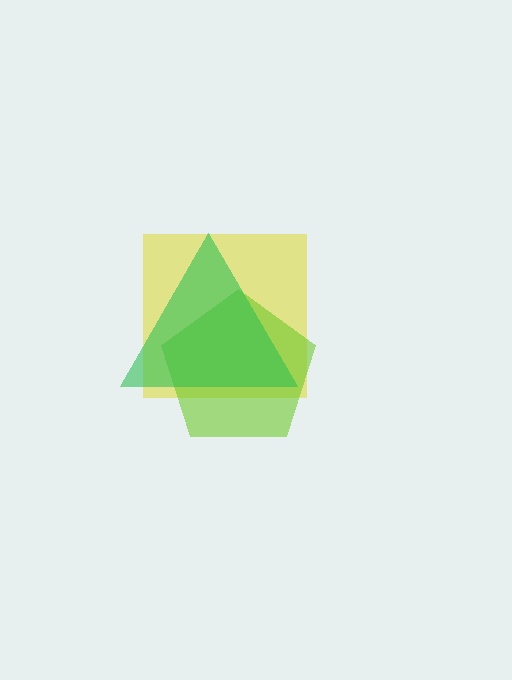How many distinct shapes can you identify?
There are 3 distinct shapes: a yellow square, a lime pentagon, a green triangle.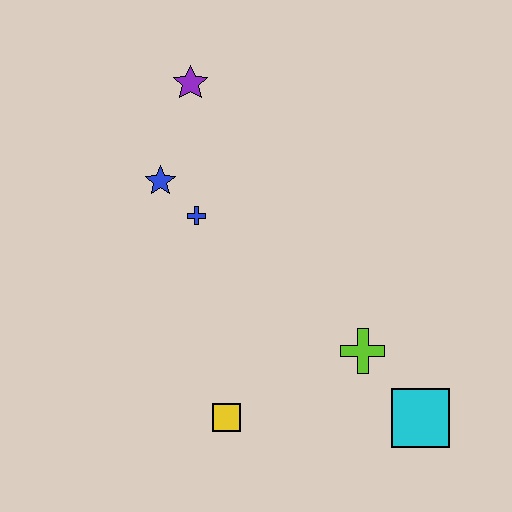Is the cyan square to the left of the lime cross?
No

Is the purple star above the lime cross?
Yes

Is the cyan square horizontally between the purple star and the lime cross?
No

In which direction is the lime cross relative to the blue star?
The lime cross is to the right of the blue star.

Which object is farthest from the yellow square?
The purple star is farthest from the yellow square.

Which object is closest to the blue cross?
The blue star is closest to the blue cross.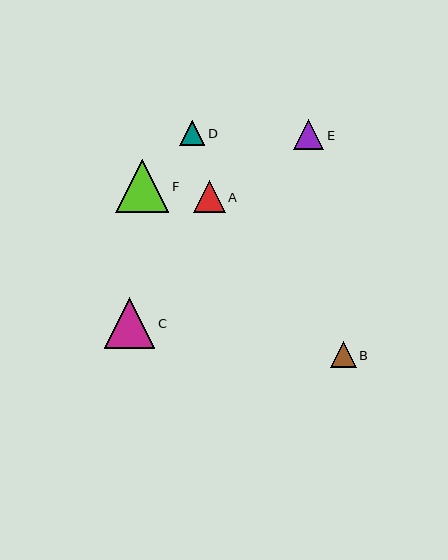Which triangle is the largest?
Triangle F is the largest with a size of approximately 53 pixels.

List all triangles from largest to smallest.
From largest to smallest: F, C, A, E, B, D.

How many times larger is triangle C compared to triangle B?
Triangle C is approximately 1.9 times the size of triangle B.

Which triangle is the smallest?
Triangle D is the smallest with a size of approximately 25 pixels.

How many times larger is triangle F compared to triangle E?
Triangle F is approximately 1.7 times the size of triangle E.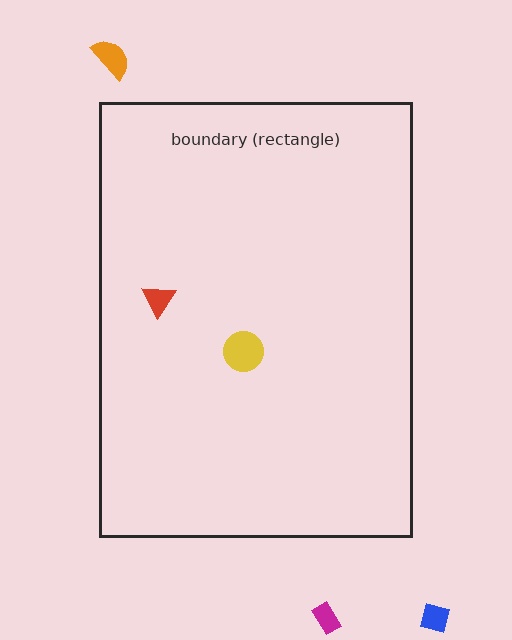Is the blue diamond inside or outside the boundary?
Outside.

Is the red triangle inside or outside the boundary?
Inside.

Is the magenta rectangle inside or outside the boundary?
Outside.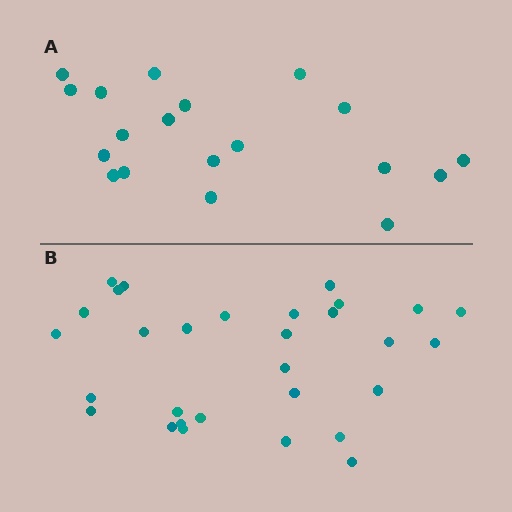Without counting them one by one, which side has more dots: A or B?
Region B (the bottom region) has more dots.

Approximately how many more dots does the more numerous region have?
Region B has roughly 12 or so more dots than region A.